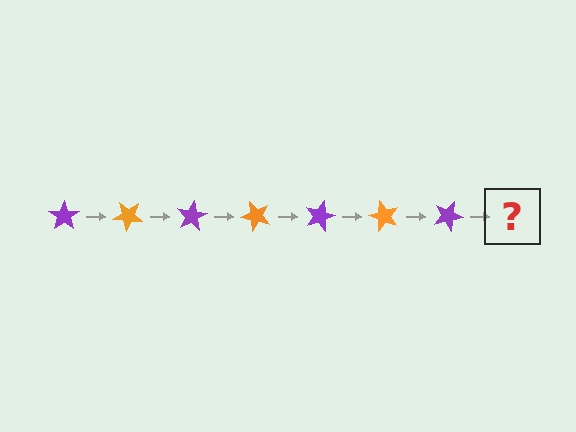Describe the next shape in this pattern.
It should be an orange star, rotated 280 degrees from the start.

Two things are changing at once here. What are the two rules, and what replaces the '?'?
The two rules are that it rotates 40 degrees each step and the color cycles through purple and orange. The '?' should be an orange star, rotated 280 degrees from the start.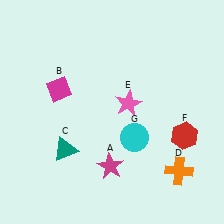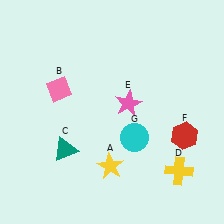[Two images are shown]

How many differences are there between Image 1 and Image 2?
There are 3 differences between the two images.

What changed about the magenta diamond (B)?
In Image 1, B is magenta. In Image 2, it changed to pink.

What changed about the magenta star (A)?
In Image 1, A is magenta. In Image 2, it changed to yellow.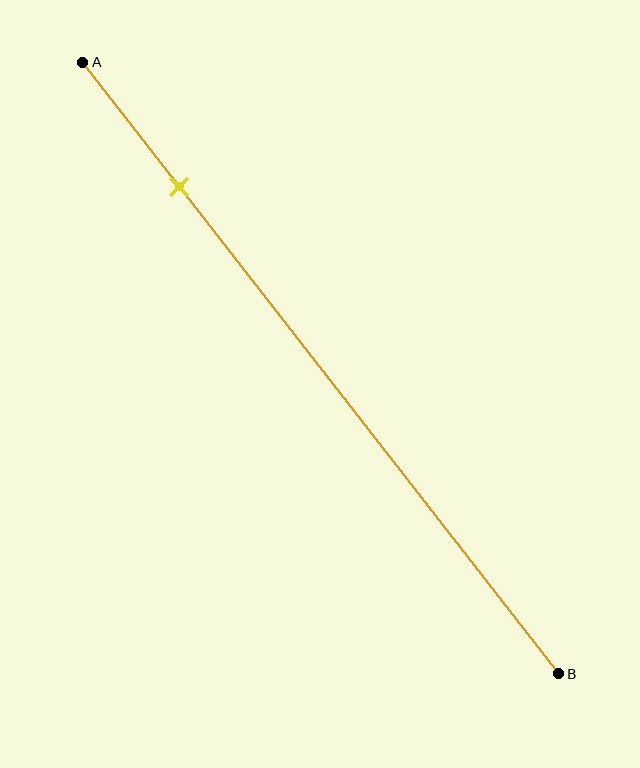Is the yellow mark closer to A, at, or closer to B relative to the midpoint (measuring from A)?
The yellow mark is closer to point A than the midpoint of segment AB.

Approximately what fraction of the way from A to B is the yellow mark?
The yellow mark is approximately 20% of the way from A to B.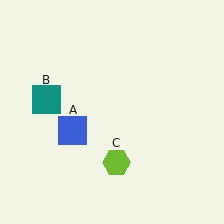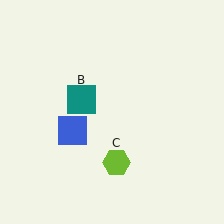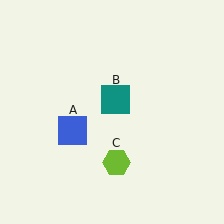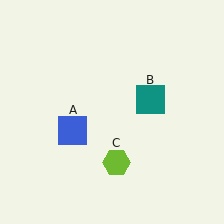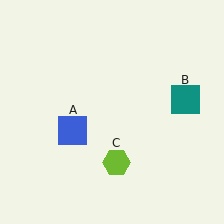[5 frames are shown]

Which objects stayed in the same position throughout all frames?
Blue square (object A) and lime hexagon (object C) remained stationary.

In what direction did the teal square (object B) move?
The teal square (object B) moved right.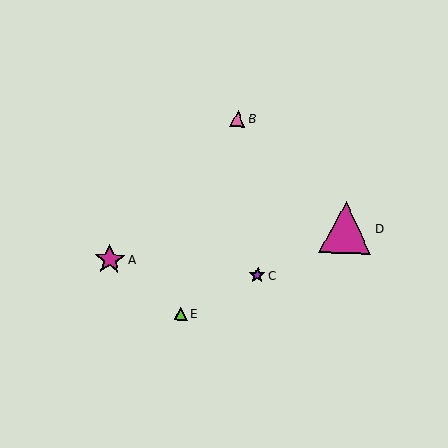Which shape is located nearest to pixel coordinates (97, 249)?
The magenta star (labeled A) at (110, 260) is nearest to that location.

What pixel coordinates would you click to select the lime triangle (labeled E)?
Click at (181, 313) to select the lime triangle E.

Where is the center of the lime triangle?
The center of the lime triangle is at (181, 313).